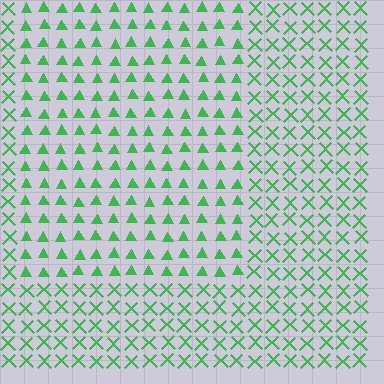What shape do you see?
I see a rectangle.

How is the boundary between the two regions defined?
The boundary is defined by a change in element shape: triangles inside vs. X marks outside. All elements share the same color and spacing.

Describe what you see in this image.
The image is filled with small green elements arranged in a uniform grid. A rectangle-shaped region contains triangles, while the surrounding area contains X marks. The boundary is defined purely by the change in element shape.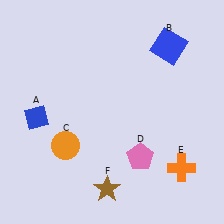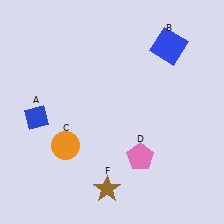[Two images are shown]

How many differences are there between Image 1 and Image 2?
There is 1 difference between the two images.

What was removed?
The orange cross (E) was removed in Image 2.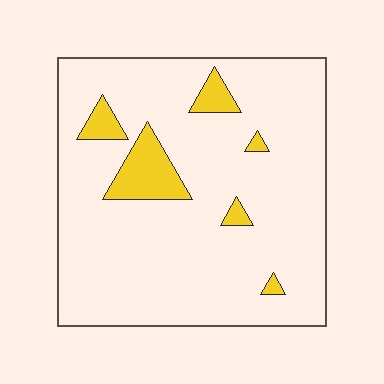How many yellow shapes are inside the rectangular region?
6.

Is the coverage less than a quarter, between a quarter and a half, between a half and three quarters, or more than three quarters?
Less than a quarter.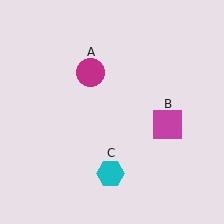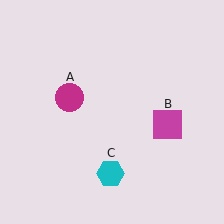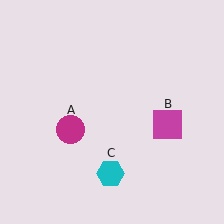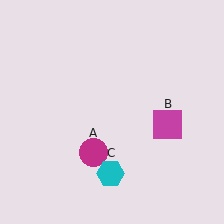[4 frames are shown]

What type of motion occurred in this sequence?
The magenta circle (object A) rotated counterclockwise around the center of the scene.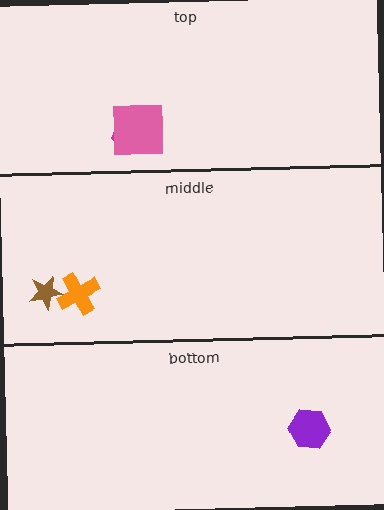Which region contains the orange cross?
The middle region.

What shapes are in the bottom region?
The purple hexagon.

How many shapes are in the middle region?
2.